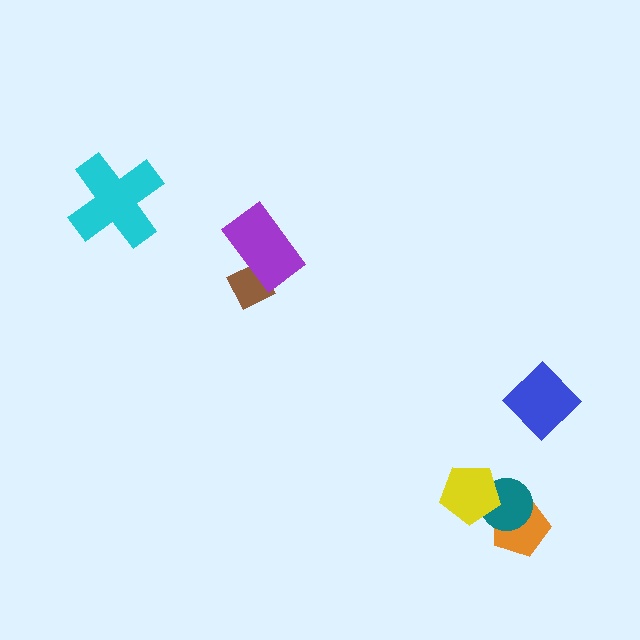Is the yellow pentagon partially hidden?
No, no other shape covers it.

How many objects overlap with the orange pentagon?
1 object overlaps with the orange pentagon.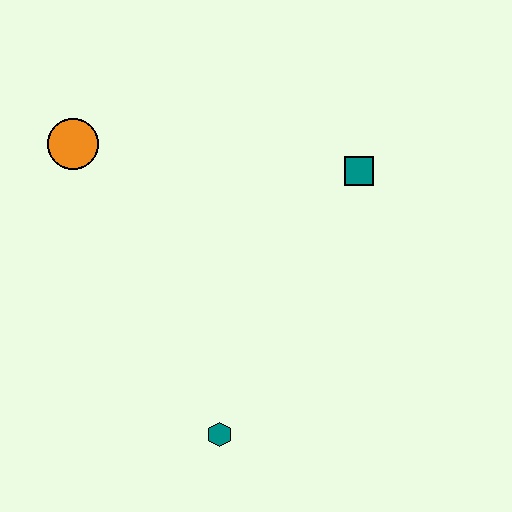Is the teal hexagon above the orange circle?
No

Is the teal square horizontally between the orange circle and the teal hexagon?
No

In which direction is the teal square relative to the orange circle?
The teal square is to the right of the orange circle.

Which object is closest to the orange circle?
The teal square is closest to the orange circle.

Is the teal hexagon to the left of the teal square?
Yes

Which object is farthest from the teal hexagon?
The orange circle is farthest from the teal hexagon.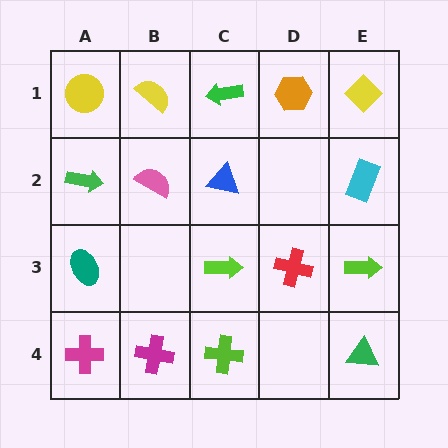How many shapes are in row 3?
4 shapes.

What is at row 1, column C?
A green arrow.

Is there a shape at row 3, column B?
No, that cell is empty.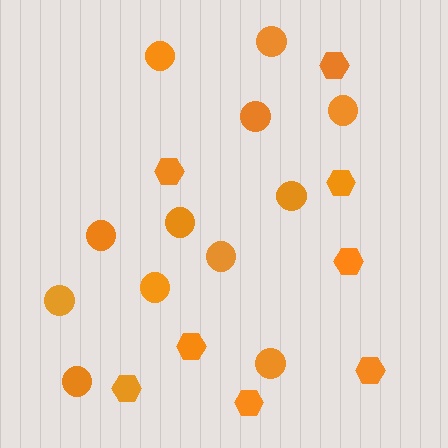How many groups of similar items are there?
There are 2 groups: one group of circles (12) and one group of hexagons (8).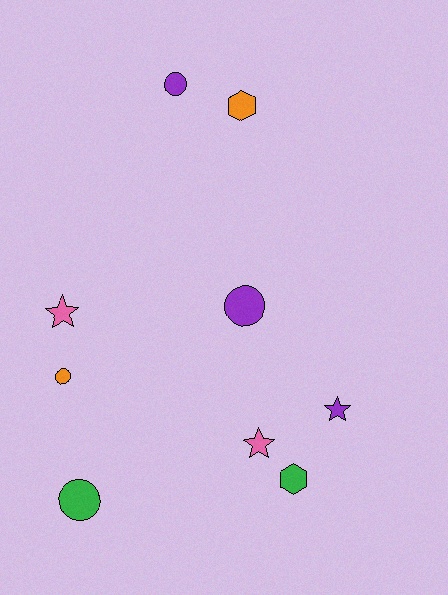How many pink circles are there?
There are no pink circles.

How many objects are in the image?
There are 9 objects.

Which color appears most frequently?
Purple, with 3 objects.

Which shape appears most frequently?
Circle, with 4 objects.